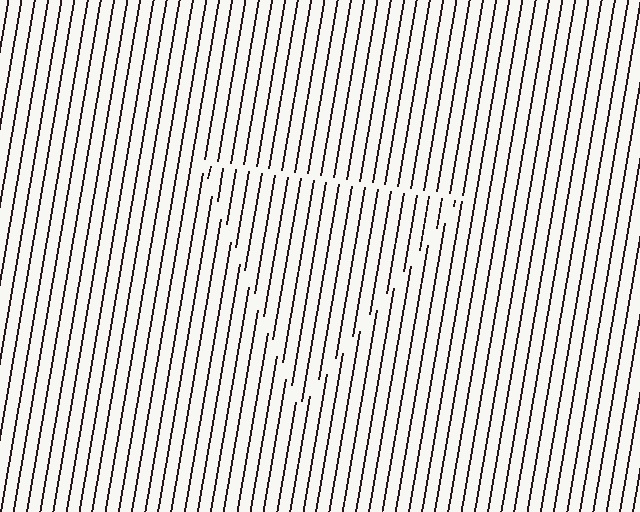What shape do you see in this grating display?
An illusory triangle. The interior of the shape contains the same grating, shifted by half a period — the contour is defined by the phase discontinuity where line-ends from the inner and outer gratings abut.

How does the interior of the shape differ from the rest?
The interior of the shape contains the same grating, shifted by half a period — the contour is defined by the phase discontinuity where line-ends from the inner and outer gratings abut.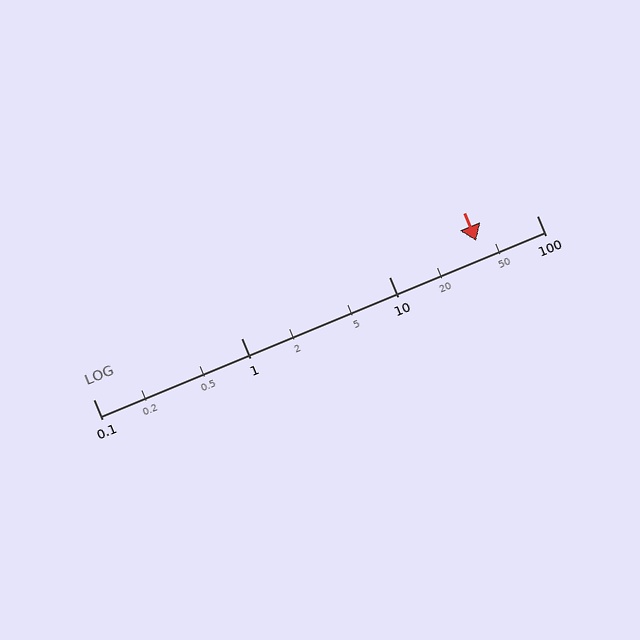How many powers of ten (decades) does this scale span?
The scale spans 3 decades, from 0.1 to 100.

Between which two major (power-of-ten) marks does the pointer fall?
The pointer is between 10 and 100.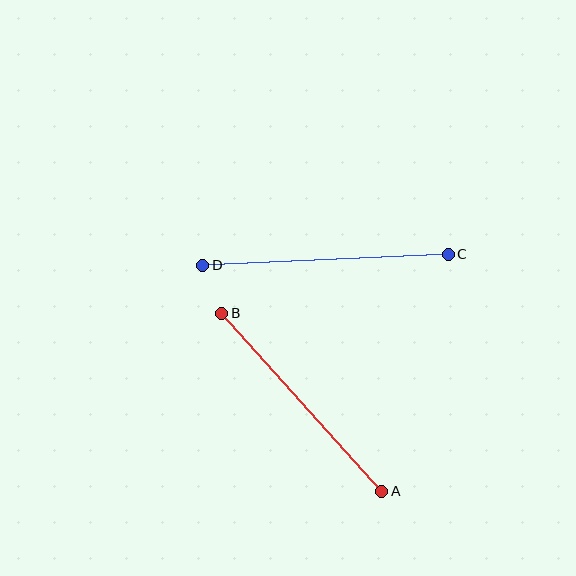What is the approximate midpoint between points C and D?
The midpoint is at approximately (325, 260) pixels.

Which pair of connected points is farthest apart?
Points C and D are farthest apart.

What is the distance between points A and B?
The distance is approximately 239 pixels.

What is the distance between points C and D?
The distance is approximately 246 pixels.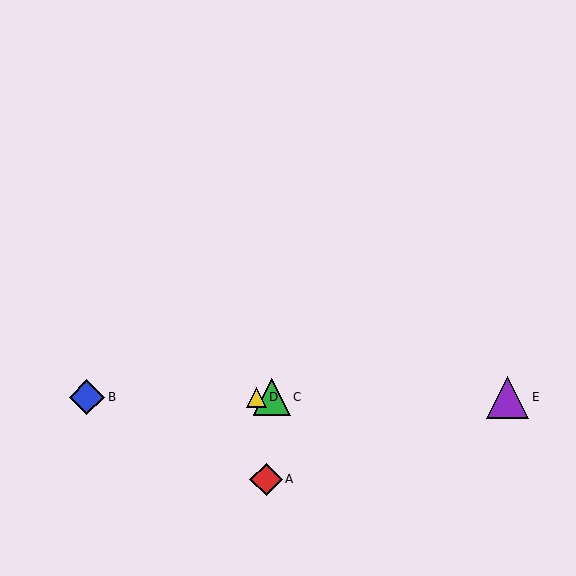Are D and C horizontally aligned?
Yes, both are at y≈397.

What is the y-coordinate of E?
Object E is at y≈397.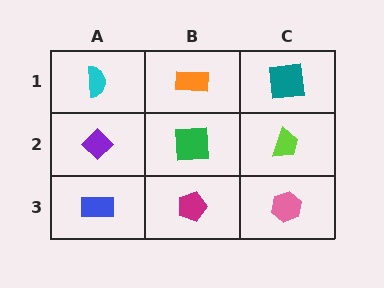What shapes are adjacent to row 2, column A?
A cyan semicircle (row 1, column A), a blue rectangle (row 3, column A), a green square (row 2, column B).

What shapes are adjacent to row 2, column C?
A teal square (row 1, column C), a pink hexagon (row 3, column C), a green square (row 2, column B).